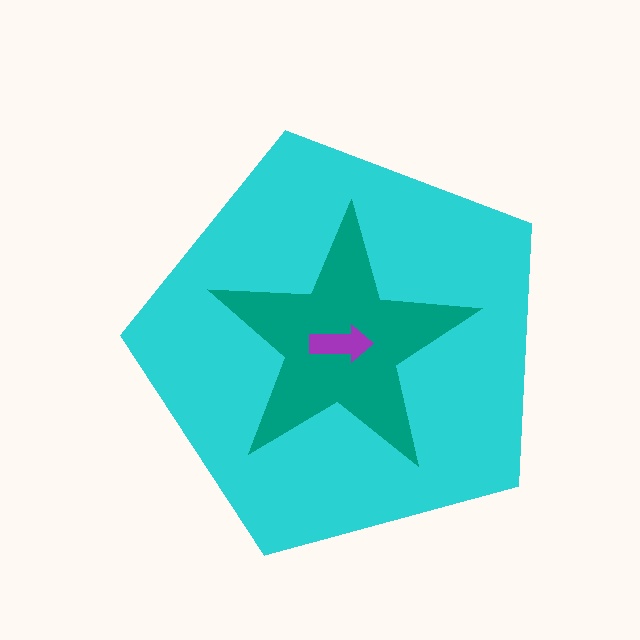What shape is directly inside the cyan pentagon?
The teal star.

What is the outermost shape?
The cyan pentagon.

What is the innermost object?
The purple arrow.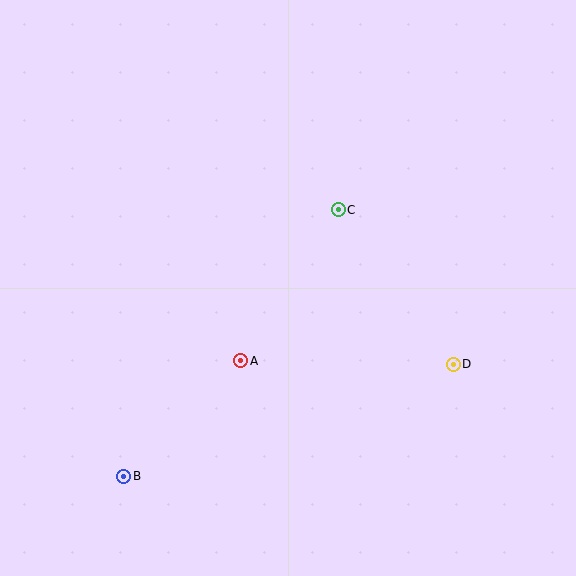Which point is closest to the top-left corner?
Point C is closest to the top-left corner.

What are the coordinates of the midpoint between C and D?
The midpoint between C and D is at (396, 287).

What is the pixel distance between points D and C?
The distance between D and C is 193 pixels.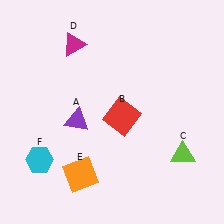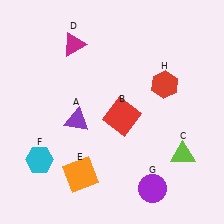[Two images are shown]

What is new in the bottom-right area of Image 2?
A purple circle (G) was added in the bottom-right area of Image 2.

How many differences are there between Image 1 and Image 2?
There are 2 differences between the two images.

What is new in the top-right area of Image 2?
A red hexagon (H) was added in the top-right area of Image 2.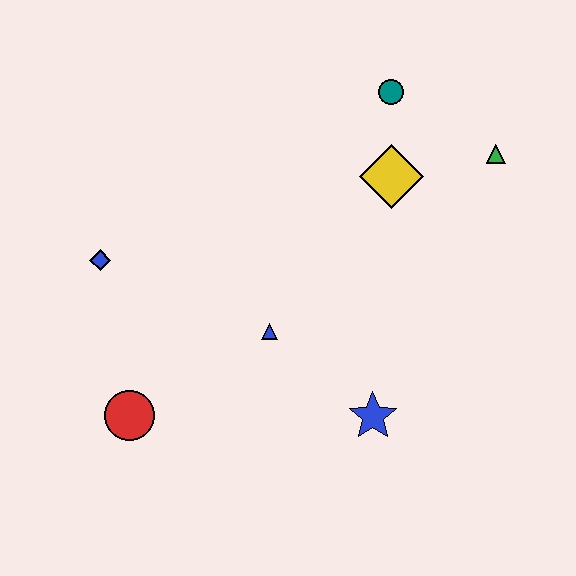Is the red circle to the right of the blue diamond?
Yes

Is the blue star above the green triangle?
No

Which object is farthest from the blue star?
The teal circle is farthest from the blue star.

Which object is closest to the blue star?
The blue triangle is closest to the blue star.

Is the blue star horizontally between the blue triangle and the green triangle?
Yes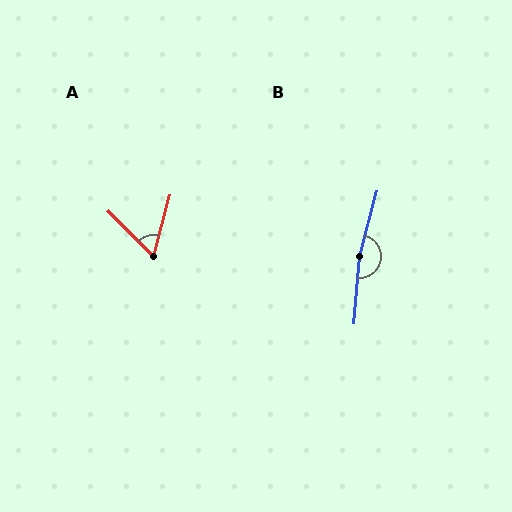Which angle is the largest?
B, at approximately 170 degrees.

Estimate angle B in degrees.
Approximately 170 degrees.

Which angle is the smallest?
A, at approximately 60 degrees.